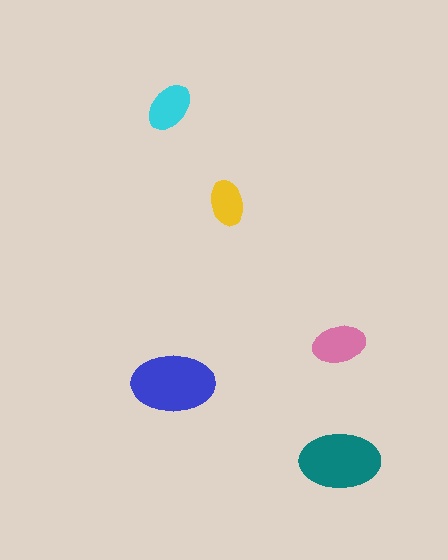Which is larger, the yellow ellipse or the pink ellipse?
The pink one.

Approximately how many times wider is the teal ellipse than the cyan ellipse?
About 1.5 times wider.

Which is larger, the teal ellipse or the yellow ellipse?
The teal one.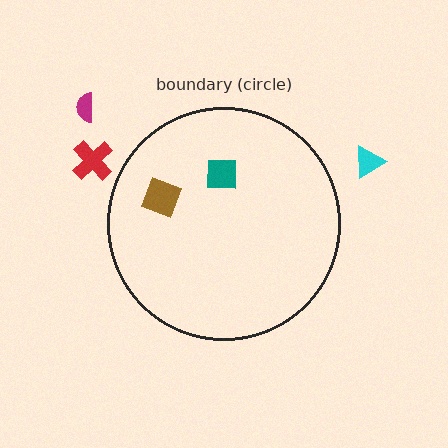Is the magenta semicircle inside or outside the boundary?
Outside.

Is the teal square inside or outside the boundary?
Inside.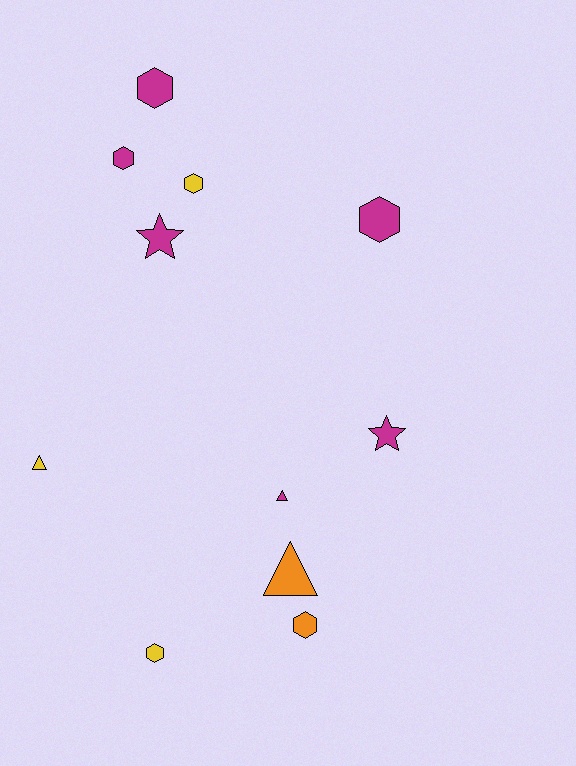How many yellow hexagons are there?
There are 2 yellow hexagons.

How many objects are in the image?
There are 11 objects.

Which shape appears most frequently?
Hexagon, with 6 objects.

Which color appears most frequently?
Magenta, with 6 objects.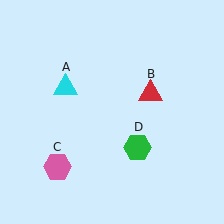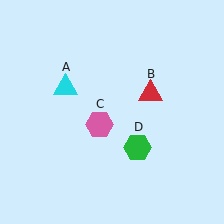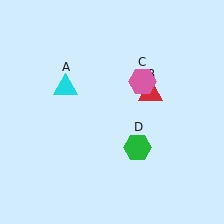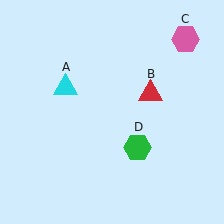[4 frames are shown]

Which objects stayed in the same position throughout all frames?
Cyan triangle (object A) and red triangle (object B) and green hexagon (object D) remained stationary.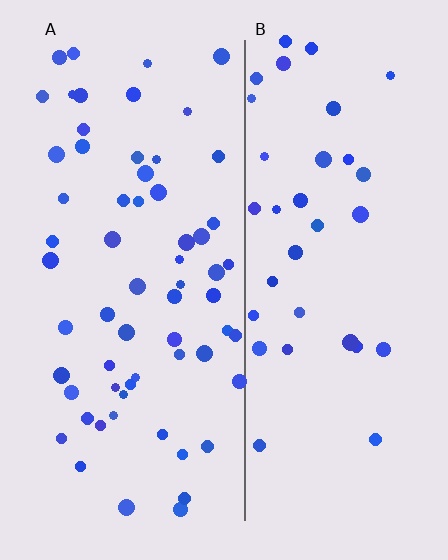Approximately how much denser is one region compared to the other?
Approximately 1.8× — region A over region B.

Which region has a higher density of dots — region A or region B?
A (the left).